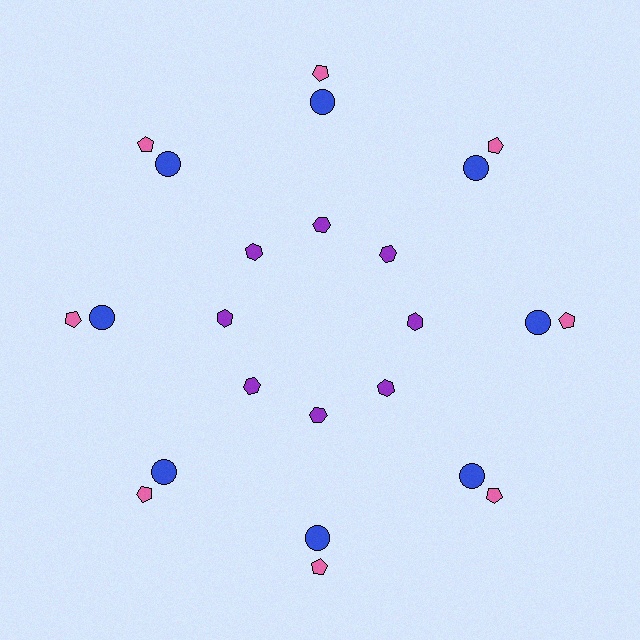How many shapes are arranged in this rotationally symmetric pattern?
There are 24 shapes, arranged in 8 groups of 3.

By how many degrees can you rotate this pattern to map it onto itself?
The pattern maps onto itself every 45 degrees of rotation.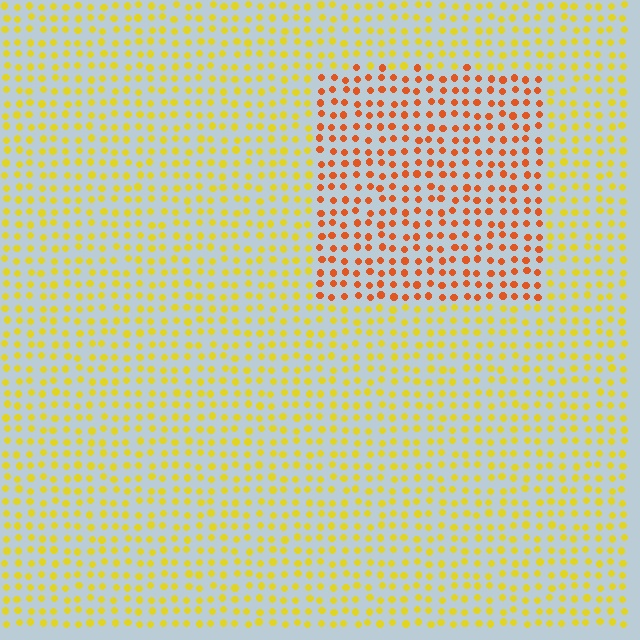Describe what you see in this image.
The image is filled with small yellow elements in a uniform arrangement. A rectangle-shaped region is visible where the elements are tinted to a slightly different hue, forming a subtle color boundary.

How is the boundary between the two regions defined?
The boundary is defined purely by a slight shift in hue (about 40 degrees). Spacing, size, and orientation are identical on both sides.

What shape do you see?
I see a rectangle.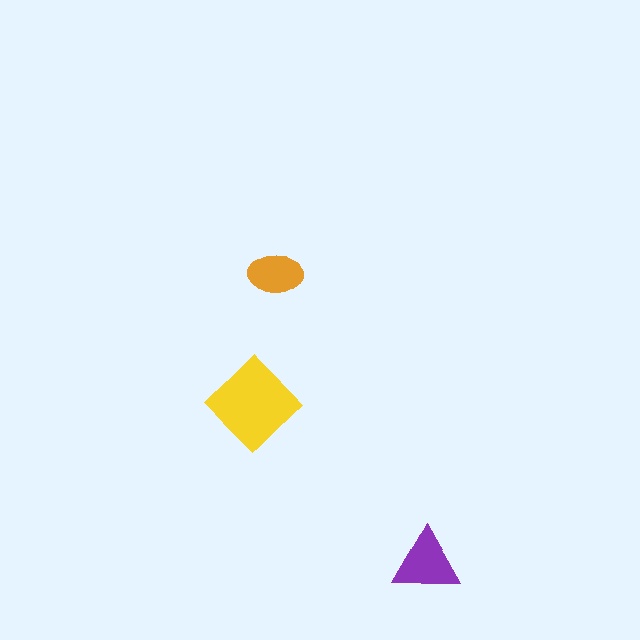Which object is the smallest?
The orange ellipse.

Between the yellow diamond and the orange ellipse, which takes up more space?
The yellow diamond.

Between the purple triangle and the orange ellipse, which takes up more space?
The purple triangle.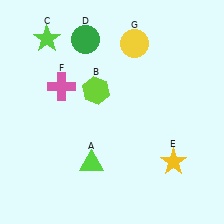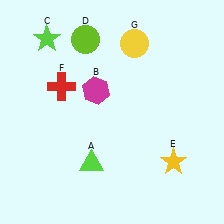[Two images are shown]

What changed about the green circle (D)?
In Image 1, D is green. In Image 2, it changed to lime.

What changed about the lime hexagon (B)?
In Image 1, B is lime. In Image 2, it changed to magenta.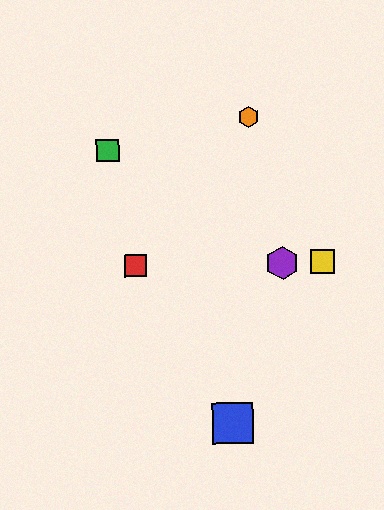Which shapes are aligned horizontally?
The red square, the yellow square, the purple hexagon are aligned horizontally.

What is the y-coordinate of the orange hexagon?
The orange hexagon is at y≈117.